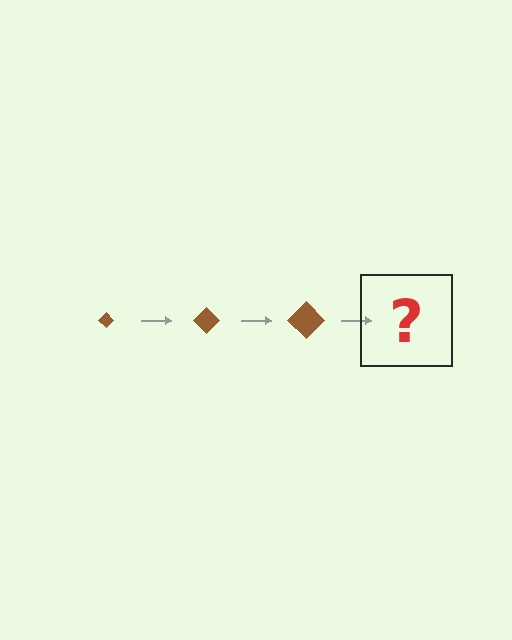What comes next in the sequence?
The next element should be a brown diamond, larger than the previous one.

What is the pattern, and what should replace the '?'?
The pattern is that the diamond gets progressively larger each step. The '?' should be a brown diamond, larger than the previous one.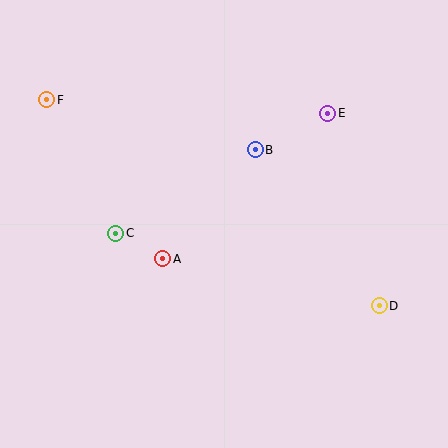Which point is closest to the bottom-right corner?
Point D is closest to the bottom-right corner.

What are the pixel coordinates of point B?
Point B is at (255, 150).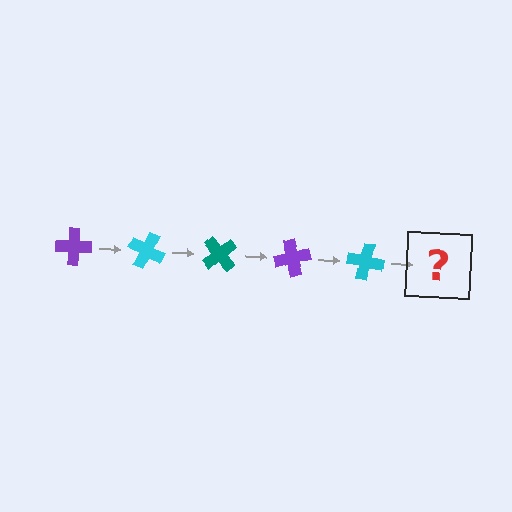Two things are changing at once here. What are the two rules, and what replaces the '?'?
The two rules are that it rotates 25 degrees each step and the color cycles through purple, cyan, and teal. The '?' should be a teal cross, rotated 125 degrees from the start.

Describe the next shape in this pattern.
It should be a teal cross, rotated 125 degrees from the start.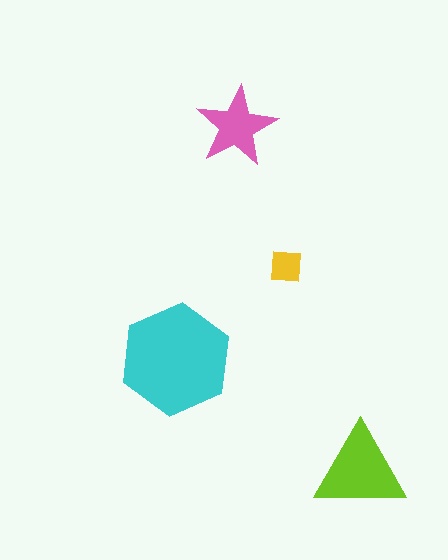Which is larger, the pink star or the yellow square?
The pink star.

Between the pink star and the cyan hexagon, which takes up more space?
The cyan hexagon.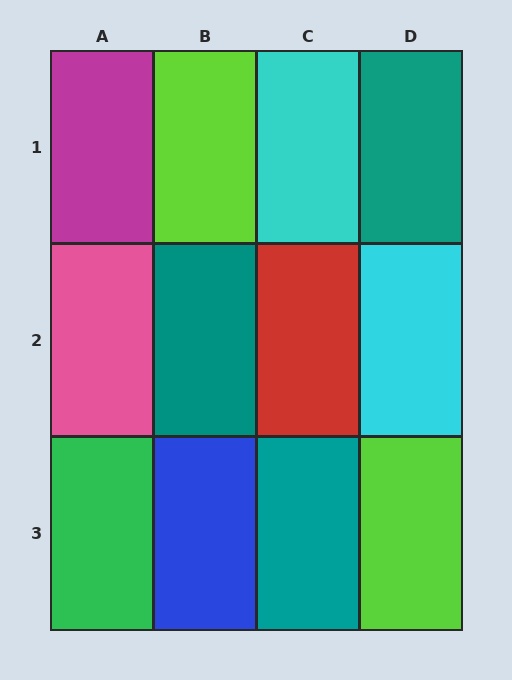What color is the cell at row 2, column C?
Red.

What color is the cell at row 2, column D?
Cyan.